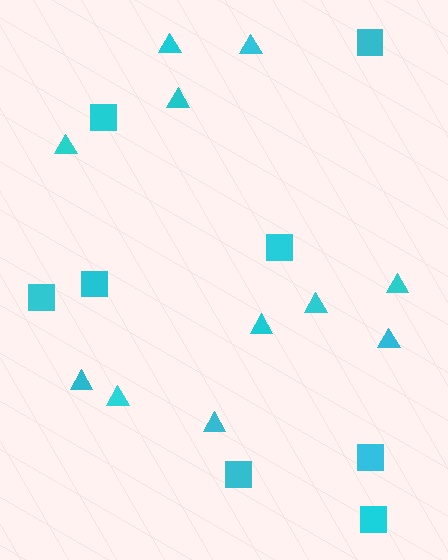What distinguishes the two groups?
There are 2 groups: one group of squares (8) and one group of triangles (11).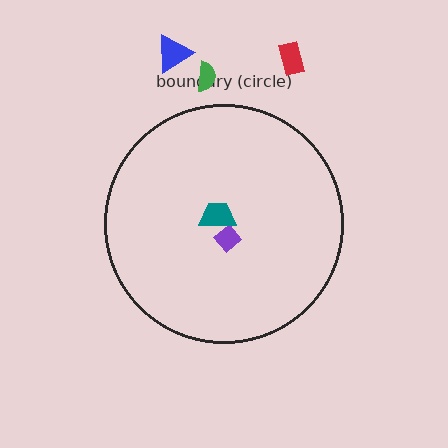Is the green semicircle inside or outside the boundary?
Outside.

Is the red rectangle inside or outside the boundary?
Outside.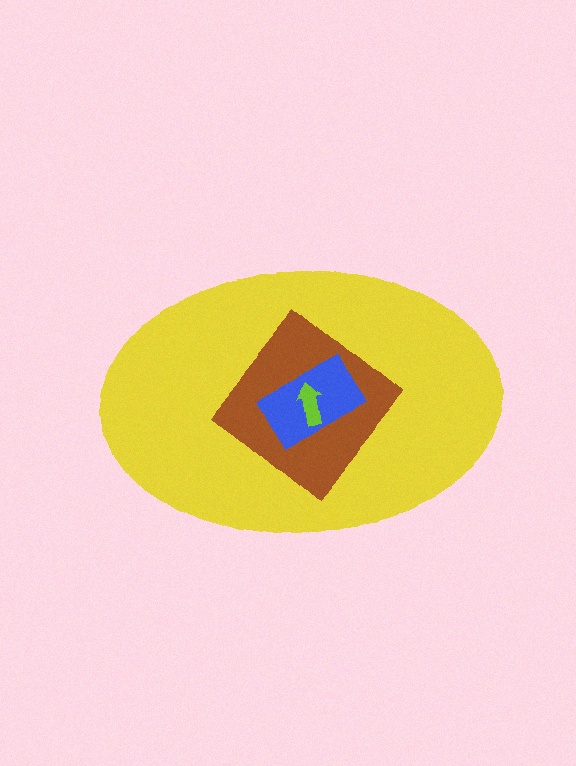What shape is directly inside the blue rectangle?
The lime arrow.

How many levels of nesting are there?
4.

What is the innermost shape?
The lime arrow.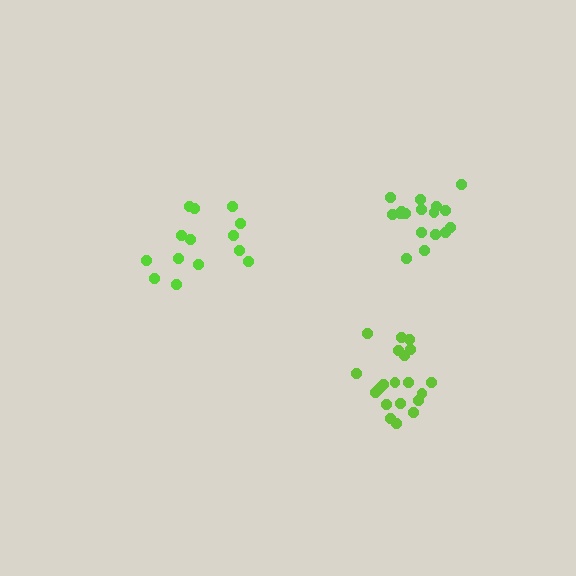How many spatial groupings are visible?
There are 3 spatial groupings.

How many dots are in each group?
Group 1: 14 dots, Group 2: 20 dots, Group 3: 17 dots (51 total).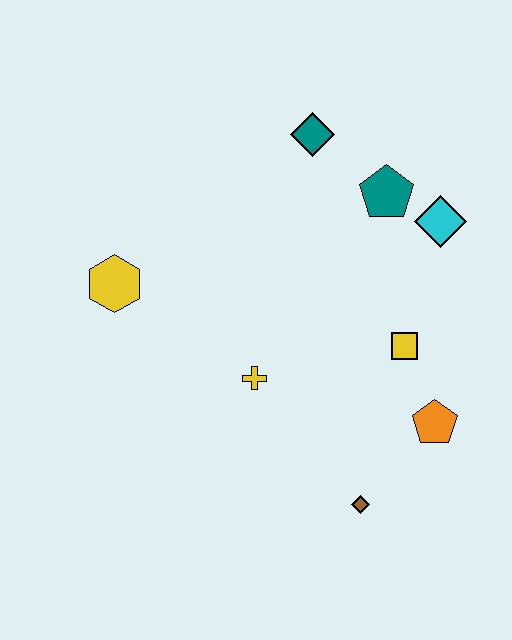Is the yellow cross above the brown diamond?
Yes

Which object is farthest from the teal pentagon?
The brown diamond is farthest from the teal pentagon.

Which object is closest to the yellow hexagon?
The yellow cross is closest to the yellow hexagon.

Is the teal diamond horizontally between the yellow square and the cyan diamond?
No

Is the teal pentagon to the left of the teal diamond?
No